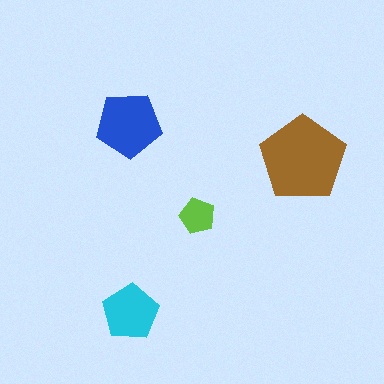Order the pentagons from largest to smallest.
the brown one, the blue one, the cyan one, the lime one.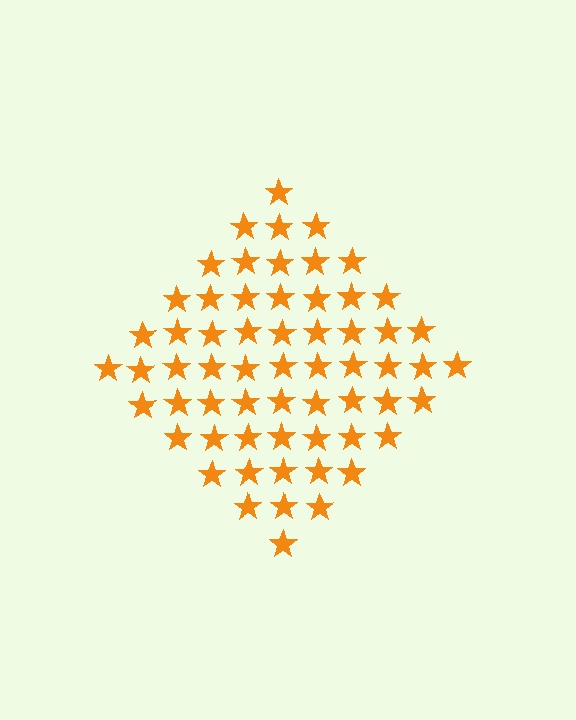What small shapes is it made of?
It is made of small stars.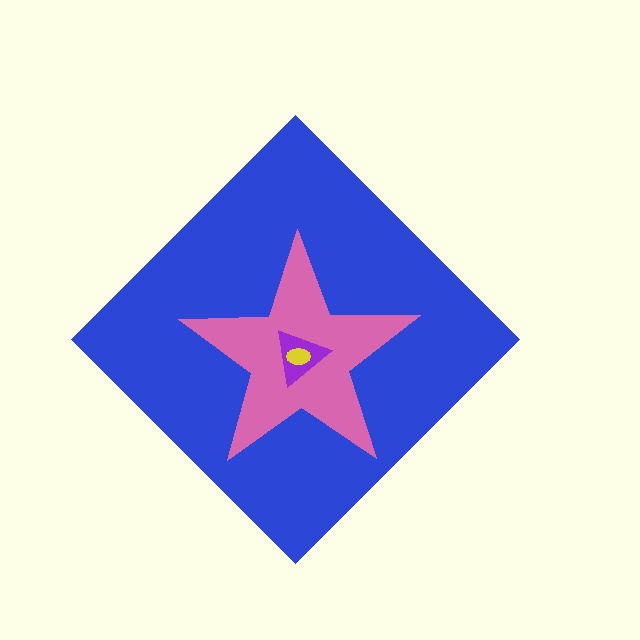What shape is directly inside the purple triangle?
The yellow ellipse.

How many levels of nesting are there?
4.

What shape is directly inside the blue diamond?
The pink star.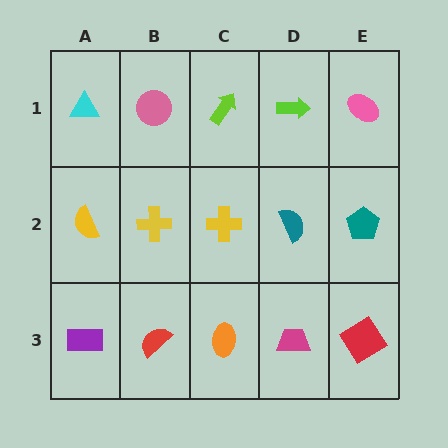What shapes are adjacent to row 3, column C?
A yellow cross (row 2, column C), a red semicircle (row 3, column B), a magenta trapezoid (row 3, column D).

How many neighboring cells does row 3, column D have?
3.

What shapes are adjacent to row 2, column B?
A pink circle (row 1, column B), a red semicircle (row 3, column B), a yellow semicircle (row 2, column A), a yellow cross (row 2, column C).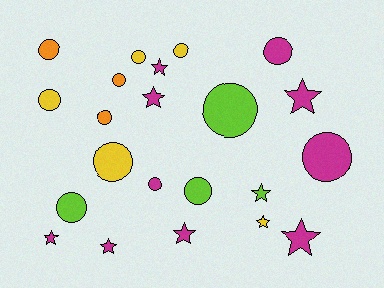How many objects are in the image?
There are 22 objects.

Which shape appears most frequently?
Circle, with 13 objects.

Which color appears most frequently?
Magenta, with 10 objects.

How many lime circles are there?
There are 3 lime circles.